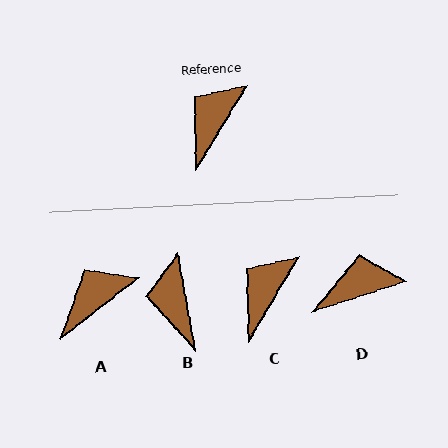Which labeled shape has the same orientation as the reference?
C.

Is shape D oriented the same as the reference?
No, it is off by about 41 degrees.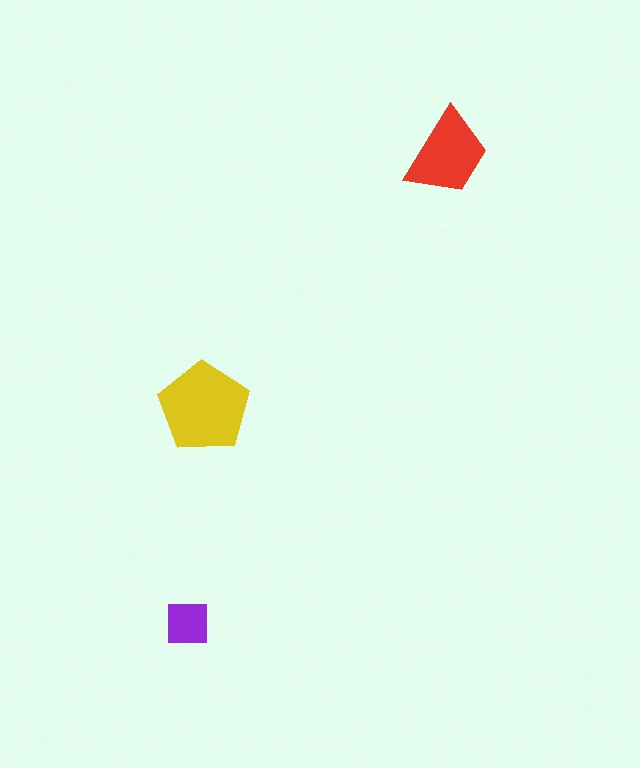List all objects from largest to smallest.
The yellow pentagon, the red trapezoid, the purple square.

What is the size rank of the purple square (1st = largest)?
3rd.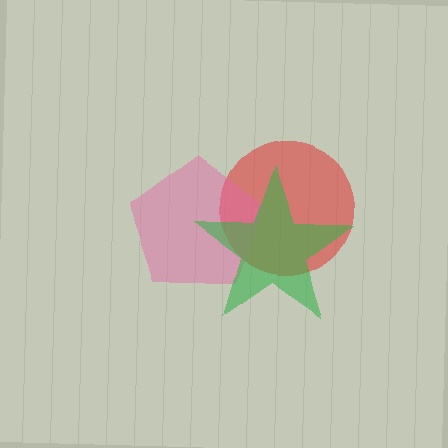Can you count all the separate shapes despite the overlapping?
Yes, there are 3 separate shapes.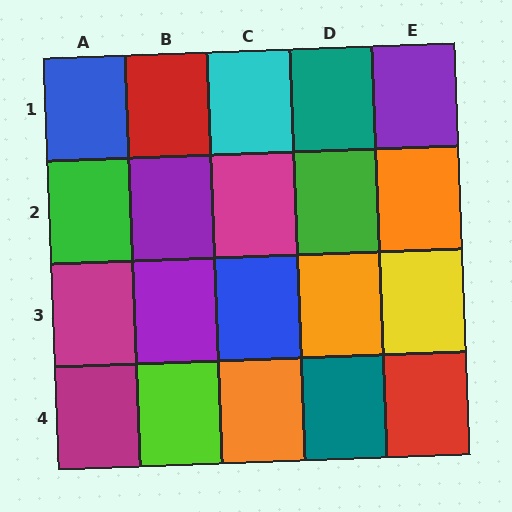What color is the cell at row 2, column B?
Purple.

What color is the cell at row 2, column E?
Orange.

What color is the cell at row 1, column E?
Purple.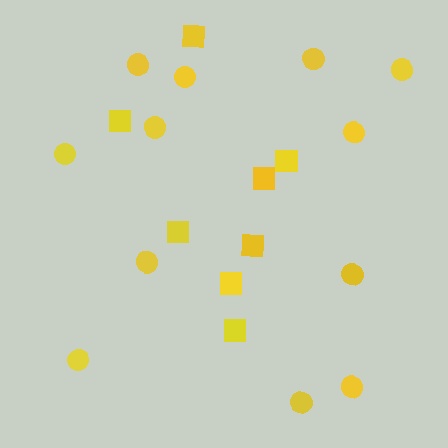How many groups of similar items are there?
There are 2 groups: one group of circles (12) and one group of squares (8).